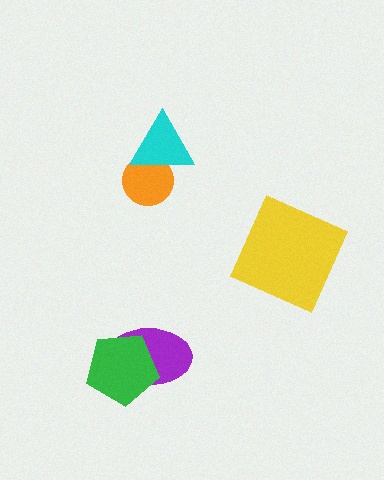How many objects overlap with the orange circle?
1 object overlaps with the orange circle.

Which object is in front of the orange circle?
The cyan triangle is in front of the orange circle.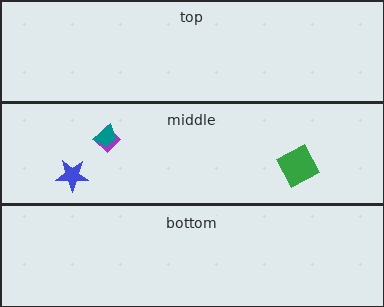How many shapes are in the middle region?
4.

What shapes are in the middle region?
The purple diamond, the blue star, the green square, the teal trapezoid.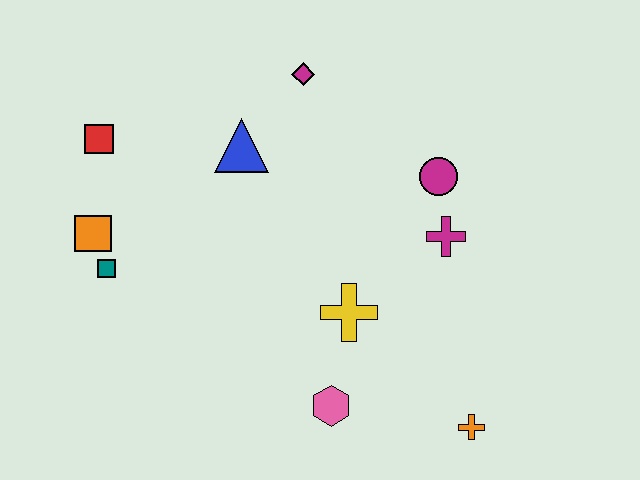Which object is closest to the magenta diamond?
The blue triangle is closest to the magenta diamond.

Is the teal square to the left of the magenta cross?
Yes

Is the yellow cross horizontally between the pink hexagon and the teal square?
No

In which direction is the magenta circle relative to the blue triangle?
The magenta circle is to the right of the blue triangle.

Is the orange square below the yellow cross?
No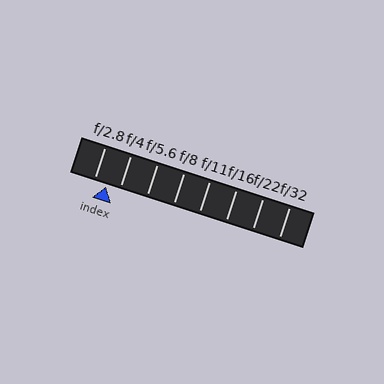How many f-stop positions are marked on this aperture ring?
There are 8 f-stop positions marked.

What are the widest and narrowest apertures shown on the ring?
The widest aperture shown is f/2.8 and the narrowest is f/32.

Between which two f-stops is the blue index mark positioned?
The index mark is between f/2.8 and f/4.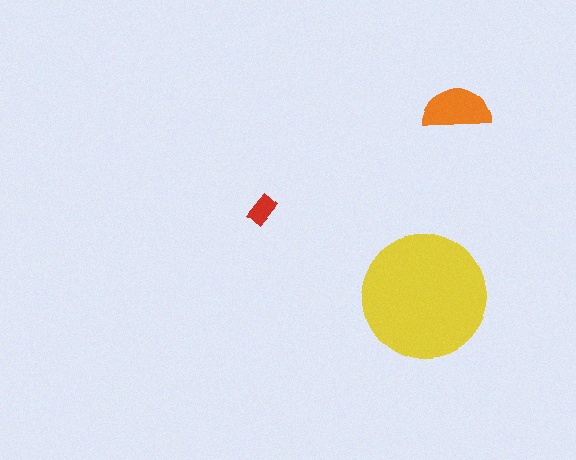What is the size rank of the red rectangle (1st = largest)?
3rd.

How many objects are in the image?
There are 3 objects in the image.